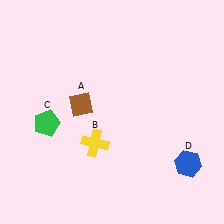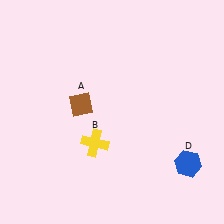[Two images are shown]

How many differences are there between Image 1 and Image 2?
There is 1 difference between the two images.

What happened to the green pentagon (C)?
The green pentagon (C) was removed in Image 2. It was in the bottom-left area of Image 1.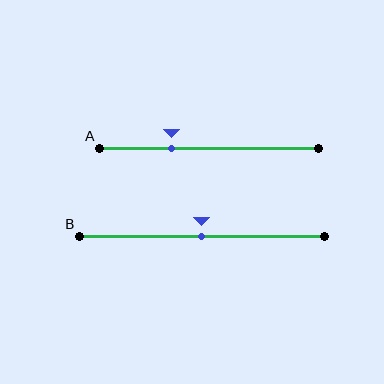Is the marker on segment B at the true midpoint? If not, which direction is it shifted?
Yes, the marker on segment B is at the true midpoint.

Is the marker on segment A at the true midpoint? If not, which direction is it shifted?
No, the marker on segment A is shifted to the left by about 17% of the segment length.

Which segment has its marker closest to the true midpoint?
Segment B has its marker closest to the true midpoint.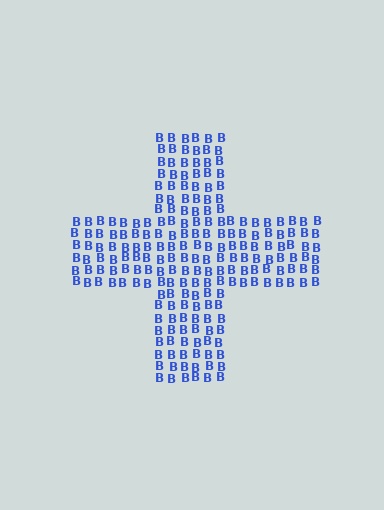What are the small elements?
The small elements are letter B's.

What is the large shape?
The large shape is a cross.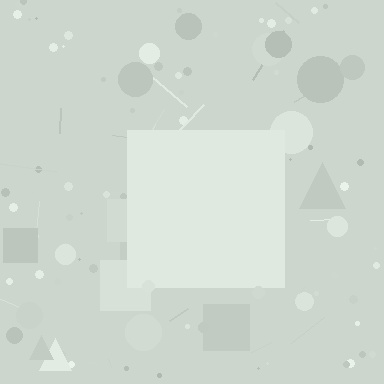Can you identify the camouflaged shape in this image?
The camouflaged shape is a square.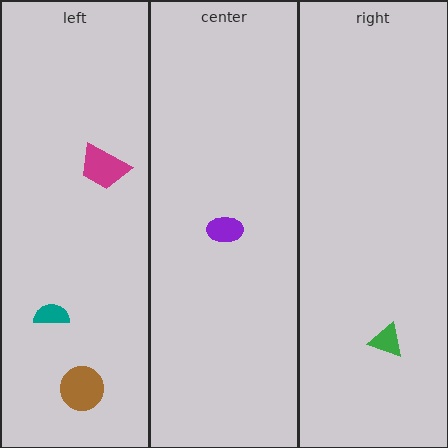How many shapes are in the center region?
1.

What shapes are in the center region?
The purple ellipse.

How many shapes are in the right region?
1.